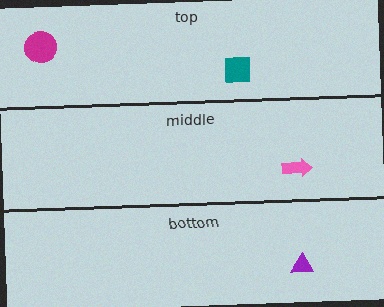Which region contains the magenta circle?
The top region.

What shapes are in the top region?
The magenta circle, the teal square.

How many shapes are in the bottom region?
1.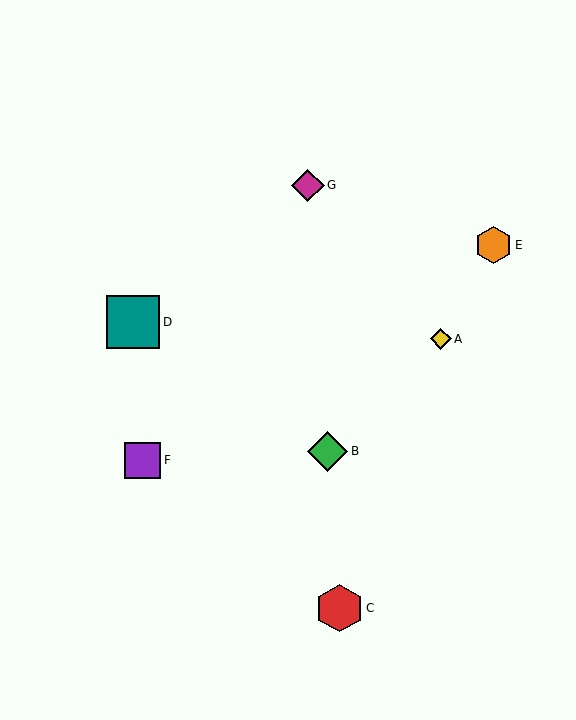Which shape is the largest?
The teal square (labeled D) is the largest.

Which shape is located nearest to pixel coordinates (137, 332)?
The teal square (labeled D) at (133, 322) is nearest to that location.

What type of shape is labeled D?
Shape D is a teal square.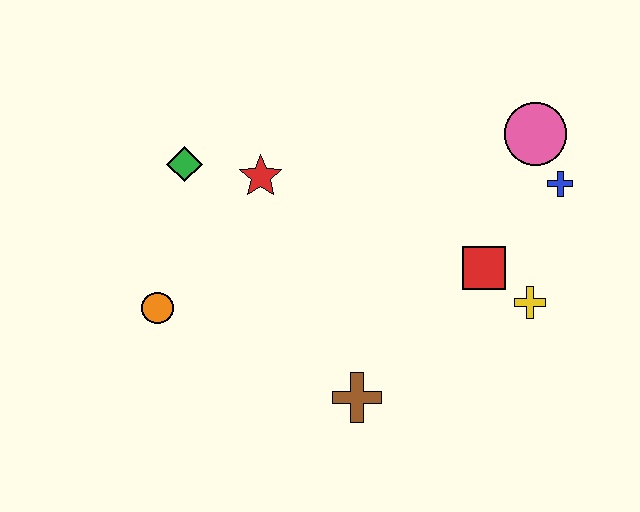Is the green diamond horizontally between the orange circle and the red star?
Yes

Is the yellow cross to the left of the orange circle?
No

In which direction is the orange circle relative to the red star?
The orange circle is below the red star.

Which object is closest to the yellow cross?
The red square is closest to the yellow cross.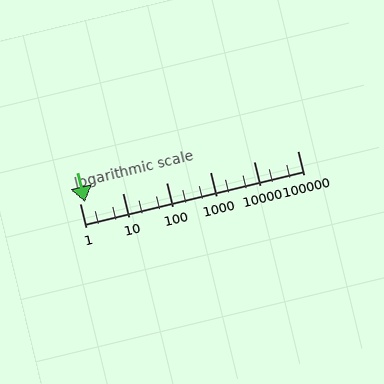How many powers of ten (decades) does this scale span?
The scale spans 5 decades, from 1 to 100000.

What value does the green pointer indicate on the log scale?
The pointer indicates approximately 1.3.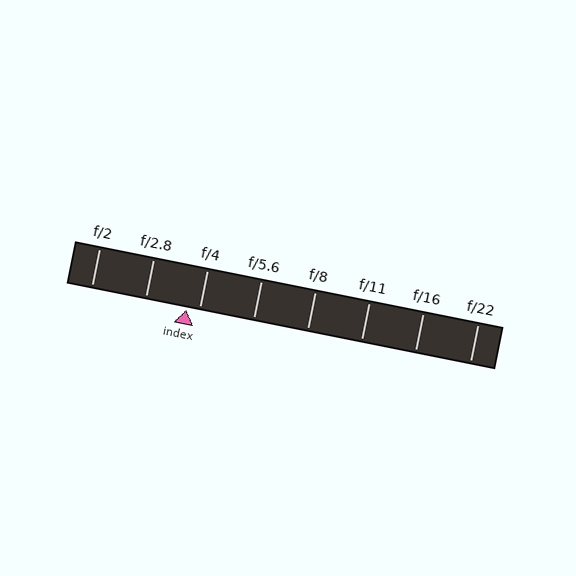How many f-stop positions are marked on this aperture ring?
There are 8 f-stop positions marked.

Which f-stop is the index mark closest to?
The index mark is closest to f/4.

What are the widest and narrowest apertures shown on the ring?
The widest aperture shown is f/2 and the narrowest is f/22.